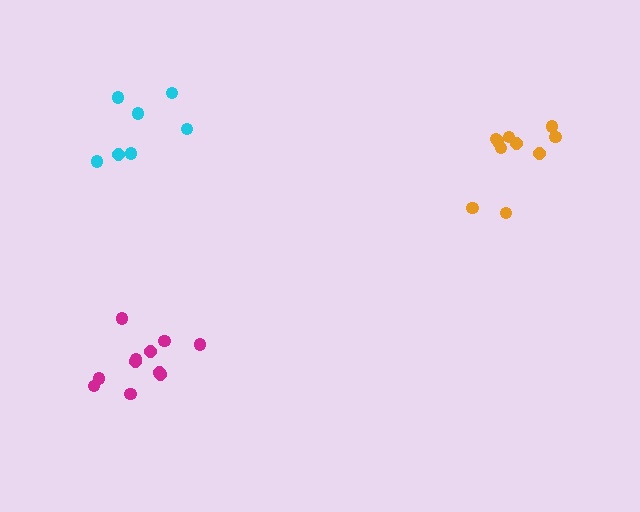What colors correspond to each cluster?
The clusters are colored: orange, magenta, cyan.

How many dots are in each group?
Group 1: 10 dots, Group 2: 11 dots, Group 3: 7 dots (28 total).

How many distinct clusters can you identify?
There are 3 distinct clusters.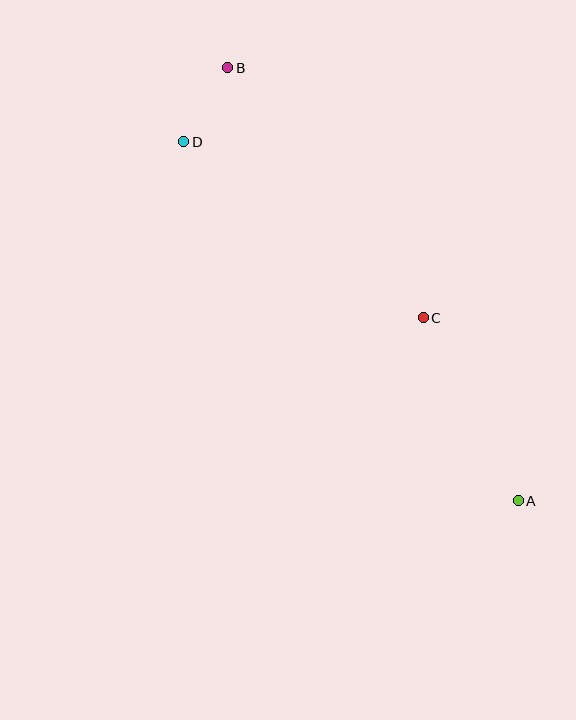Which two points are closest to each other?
Points B and D are closest to each other.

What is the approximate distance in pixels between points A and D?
The distance between A and D is approximately 491 pixels.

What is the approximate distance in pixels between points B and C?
The distance between B and C is approximately 318 pixels.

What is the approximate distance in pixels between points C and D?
The distance between C and D is approximately 297 pixels.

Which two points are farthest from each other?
Points A and B are farthest from each other.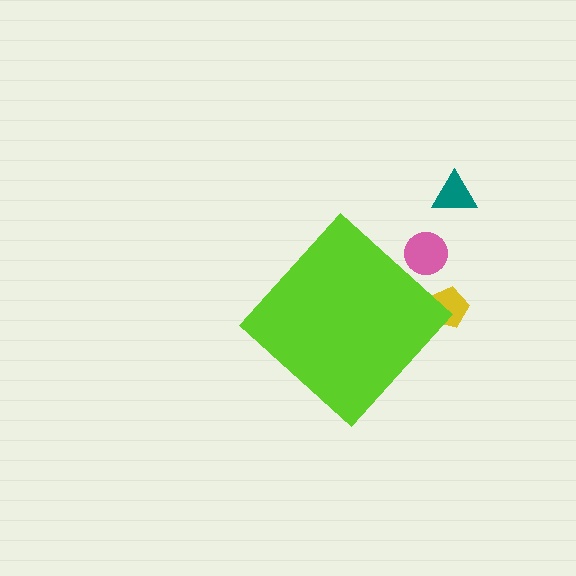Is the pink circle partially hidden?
Yes, the pink circle is partially hidden behind the lime diamond.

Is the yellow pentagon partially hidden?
Yes, the yellow pentagon is partially hidden behind the lime diamond.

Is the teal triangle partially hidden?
No, the teal triangle is fully visible.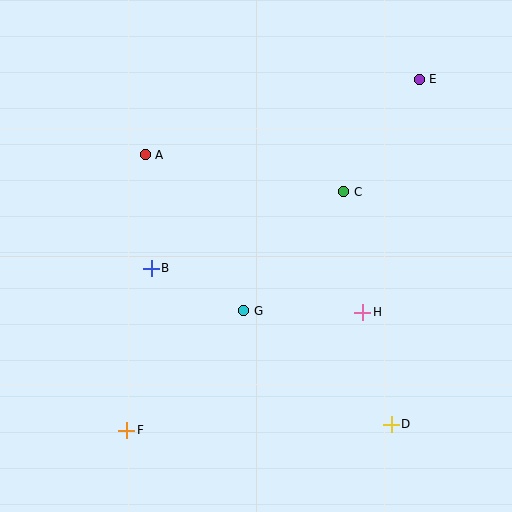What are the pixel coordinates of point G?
Point G is at (244, 311).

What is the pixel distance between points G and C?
The distance between G and C is 155 pixels.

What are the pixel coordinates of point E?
Point E is at (419, 79).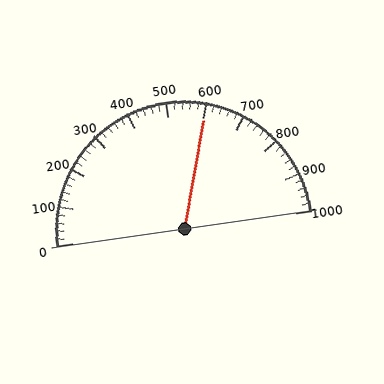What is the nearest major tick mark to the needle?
The nearest major tick mark is 600.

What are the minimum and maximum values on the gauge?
The gauge ranges from 0 to 1000.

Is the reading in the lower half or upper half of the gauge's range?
The reading is in the upper half of the range (0 to 1000).